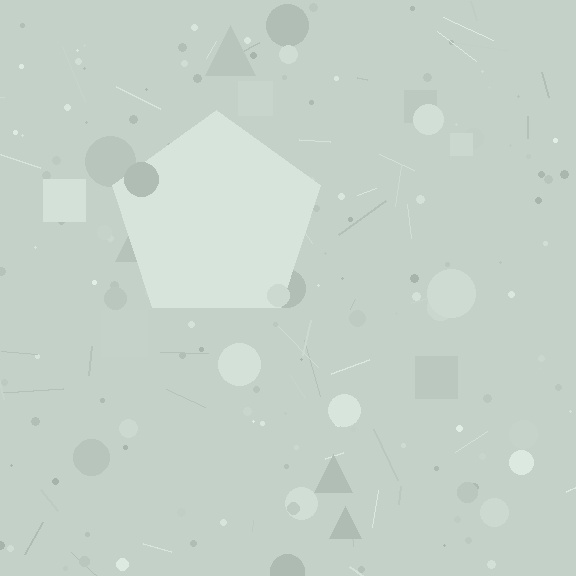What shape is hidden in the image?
A pentagon is hidden in the image.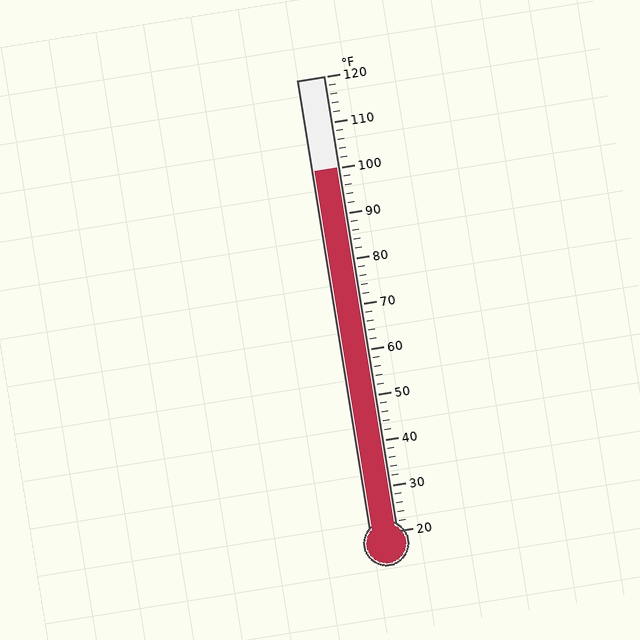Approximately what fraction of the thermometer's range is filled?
The thermometer is filled to approximately 80% of its range.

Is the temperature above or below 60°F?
The temperature is above 60°F.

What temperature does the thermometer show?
The thermometer shows approximately 100°F.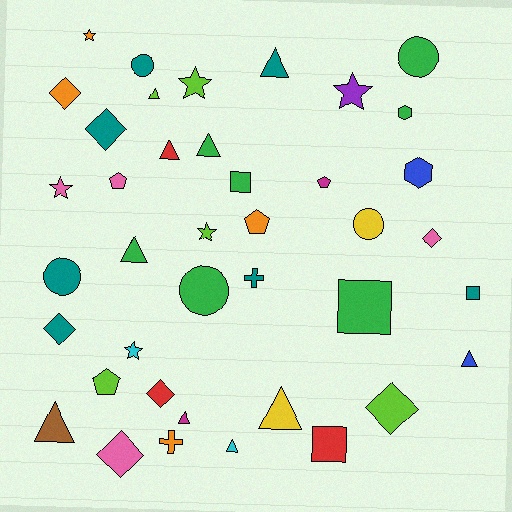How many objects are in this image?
There are 40 objects.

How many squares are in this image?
There are 4 squares.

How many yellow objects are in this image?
There are 2 yellow objects.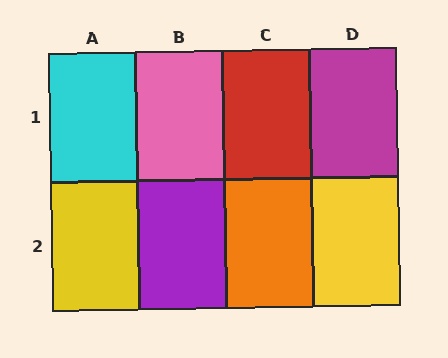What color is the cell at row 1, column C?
Red.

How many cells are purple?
1 cell is purple.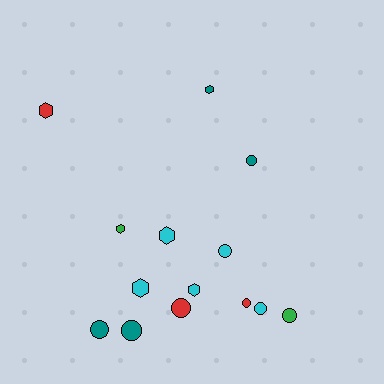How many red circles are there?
There are 2 red circles.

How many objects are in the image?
There are 14 objects.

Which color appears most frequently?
Cyan, with 5 objects.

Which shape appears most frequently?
Circle, with 8 objects.